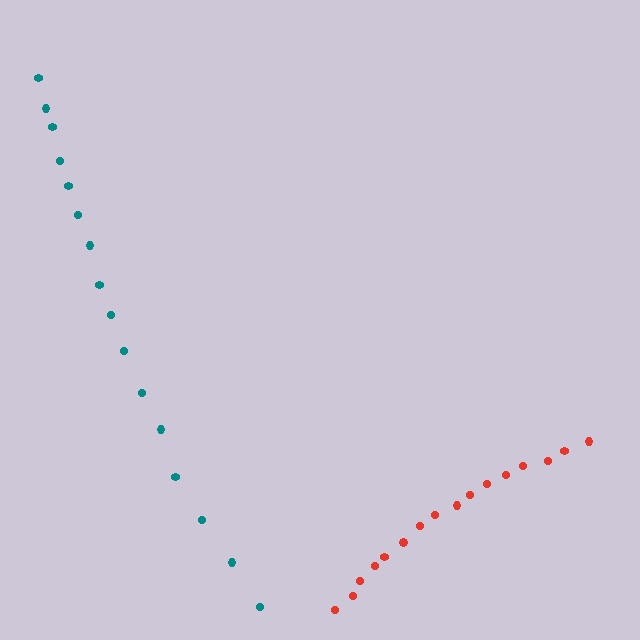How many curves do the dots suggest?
There are 2 distinct paths.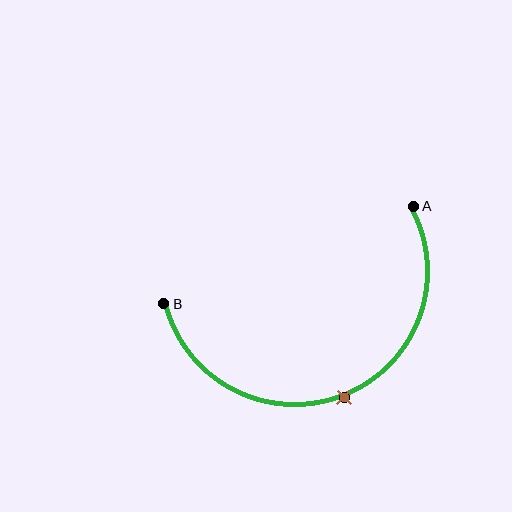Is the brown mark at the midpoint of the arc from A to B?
Yes. The brown mark lies on the arc at equal arc-length from both A and B — it is the arc midpoint.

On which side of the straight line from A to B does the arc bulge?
The arc bulges below the straight line connecting A and B.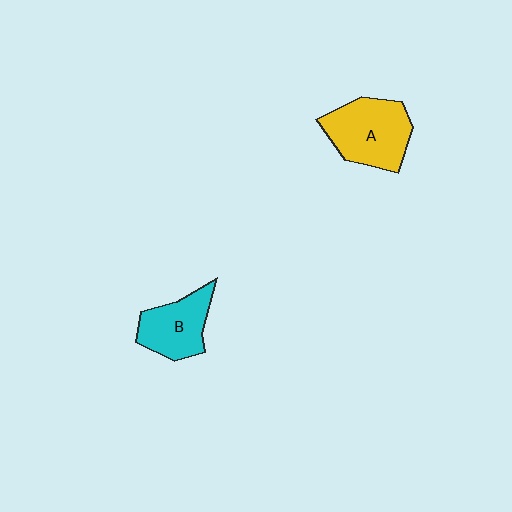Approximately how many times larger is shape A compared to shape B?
Approximately 1.3 times.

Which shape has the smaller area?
Shape B (cyan).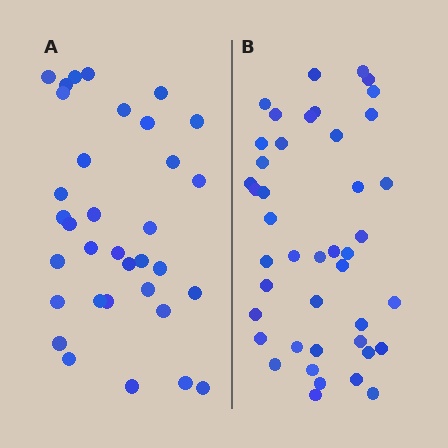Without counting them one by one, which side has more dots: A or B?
Region B (the right region) has more dots.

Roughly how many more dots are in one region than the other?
Region B has roughly 8 or so more dots than region A.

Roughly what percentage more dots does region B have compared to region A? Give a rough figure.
About 25% more.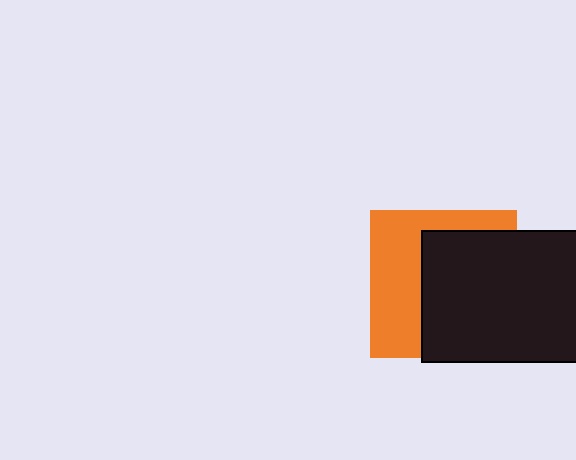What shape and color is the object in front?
The object in front is a black rectangle.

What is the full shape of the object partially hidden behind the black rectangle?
The partially hidden object is an orange square.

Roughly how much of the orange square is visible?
A small part of it is visible (roughly 44%).